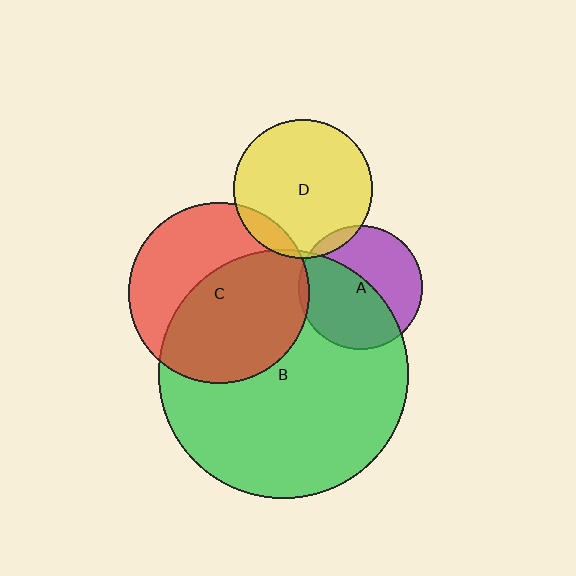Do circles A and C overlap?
Yes.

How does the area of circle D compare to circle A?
Approximately 1.2 times.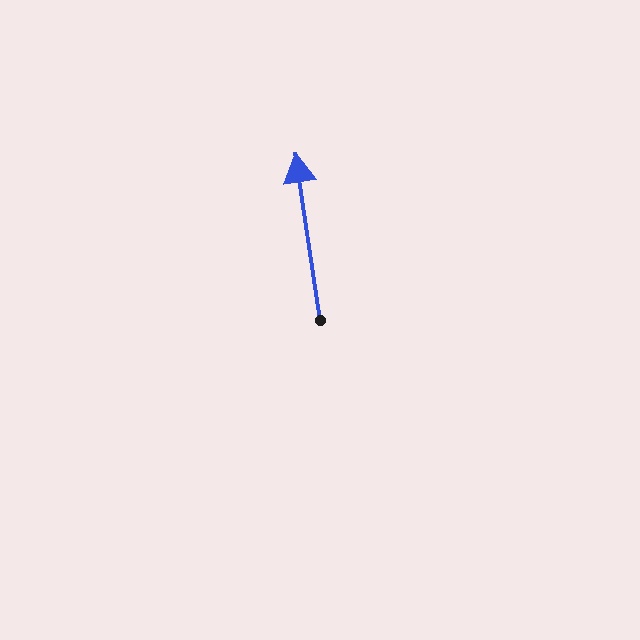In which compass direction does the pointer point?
North.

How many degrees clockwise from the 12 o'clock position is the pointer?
Approximately 352 degrees.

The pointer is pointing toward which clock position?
Roughly 12 o'clock.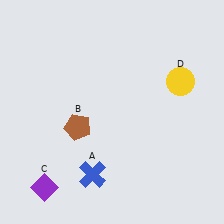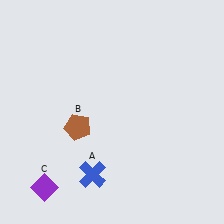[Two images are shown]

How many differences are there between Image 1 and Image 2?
There is 1 difference between the two images.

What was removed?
The yellow circle (D) was removed in Image 2.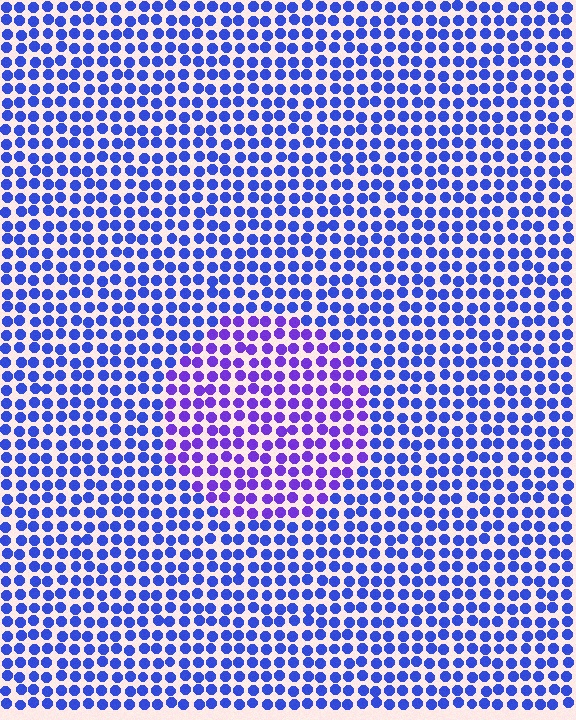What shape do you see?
I see a circle.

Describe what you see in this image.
The image is filled with small blue elements in a uniform arrangement. A circle-shaped region is visible where the elements are tinted to a slightly different hue, forming a subtle color boundary.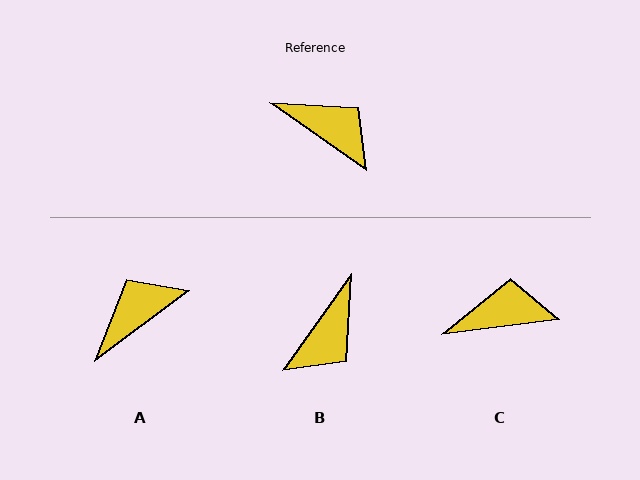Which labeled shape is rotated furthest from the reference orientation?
B, about 90 degrees away.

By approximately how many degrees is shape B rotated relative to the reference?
Approximately 90 degrees clockwise.